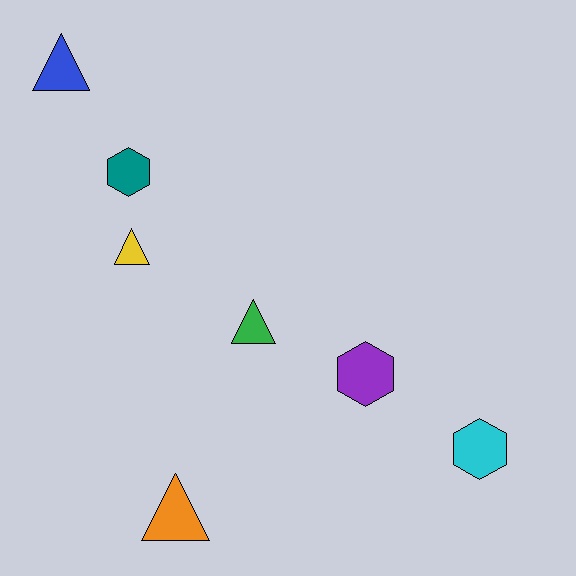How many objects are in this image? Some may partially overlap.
There are 7 objects.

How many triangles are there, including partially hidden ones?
There are 4 triangles.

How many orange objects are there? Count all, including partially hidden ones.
There is 1 orange object.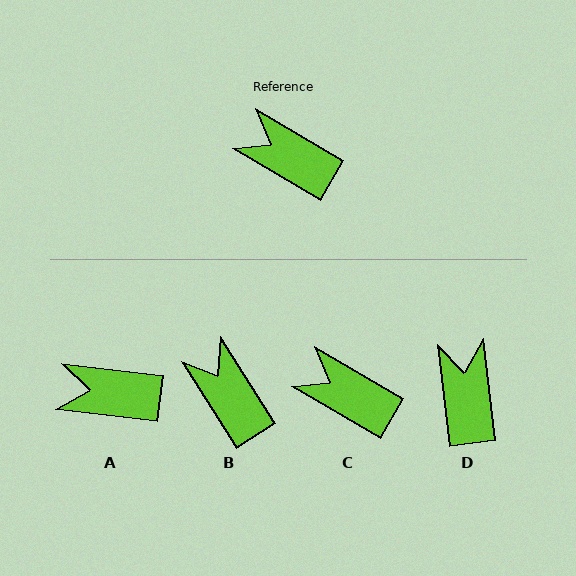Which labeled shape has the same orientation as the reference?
C.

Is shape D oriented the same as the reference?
No, it is off by about 53 degrees.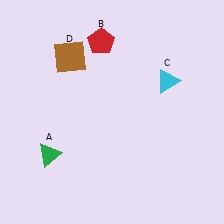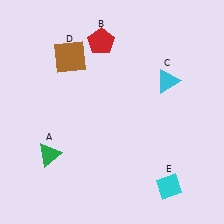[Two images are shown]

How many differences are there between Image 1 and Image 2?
There is 1 difference between the two images.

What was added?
A cyan diamond (E) was added in Image 2.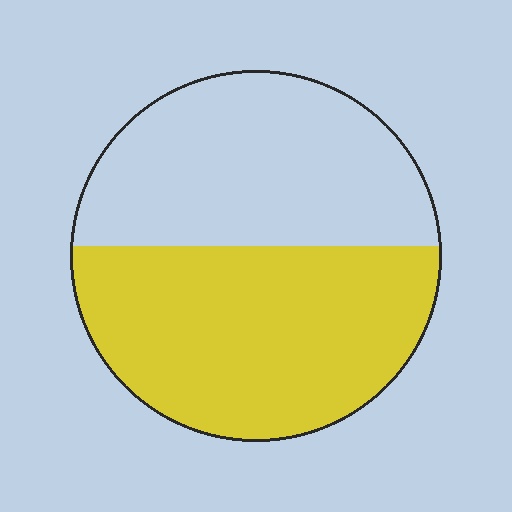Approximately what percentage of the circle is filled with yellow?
Approximately 55%.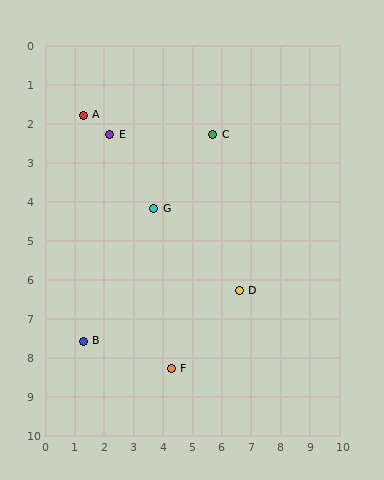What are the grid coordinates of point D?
Point D is at approximately (6.6, 6.3).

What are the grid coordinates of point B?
Point B is at approximately (1.3, 7.6).